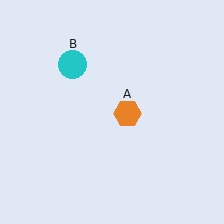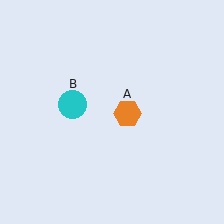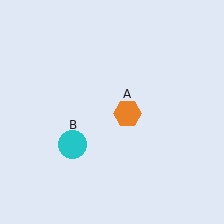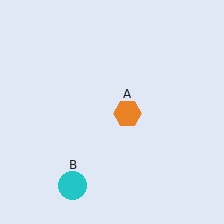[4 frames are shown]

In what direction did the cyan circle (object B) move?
The cyan circle (object B) moved down.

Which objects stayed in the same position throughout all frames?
Orange hexagon (object A) remained stationary.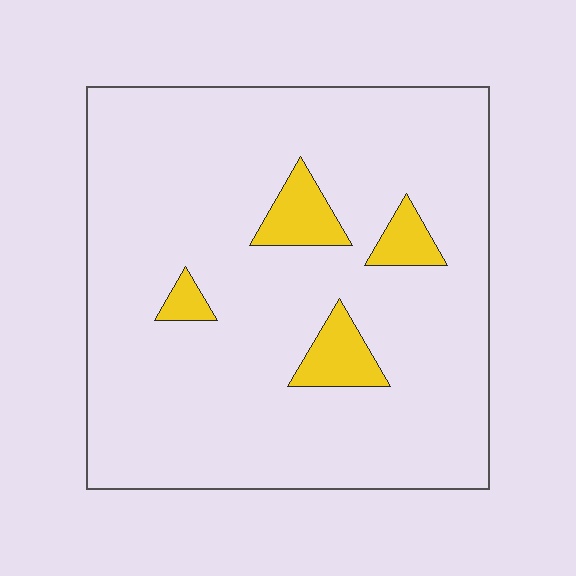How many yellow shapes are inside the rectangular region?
4.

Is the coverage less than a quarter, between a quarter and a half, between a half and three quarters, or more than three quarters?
Less than a quarter.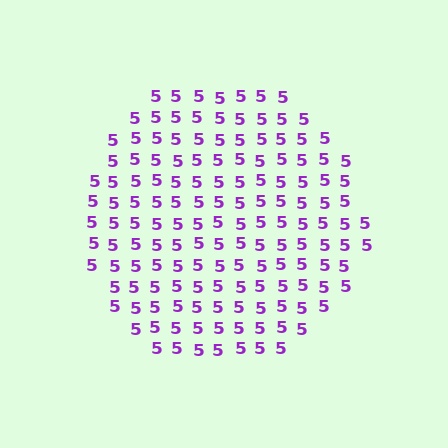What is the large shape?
The large shape is a circle.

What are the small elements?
The small elements are digit 5's.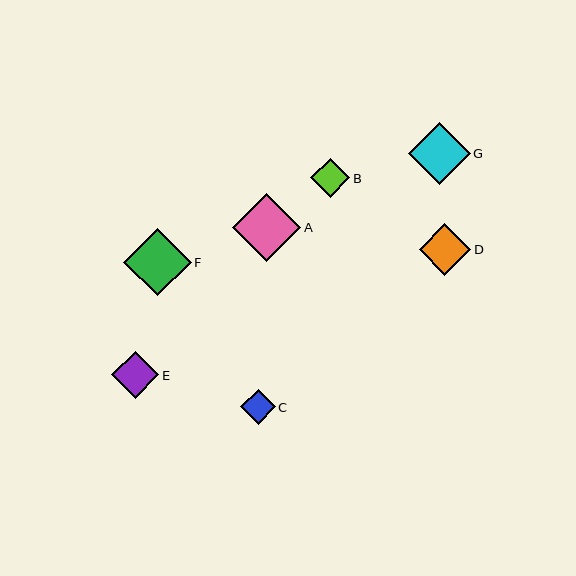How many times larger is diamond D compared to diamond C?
Diamond D is approximately 1.5 times the size of diamond C.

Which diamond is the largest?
Diamond A is the largest with a size of approximately 68 pixels.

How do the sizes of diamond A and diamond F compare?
Diamond A and diamond F are approximately the same size.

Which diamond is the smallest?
Diamond C is the smallest with a size of approximately 35 pixels.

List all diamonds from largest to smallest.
From largest to smallest: A, F, G, D, E, B, C.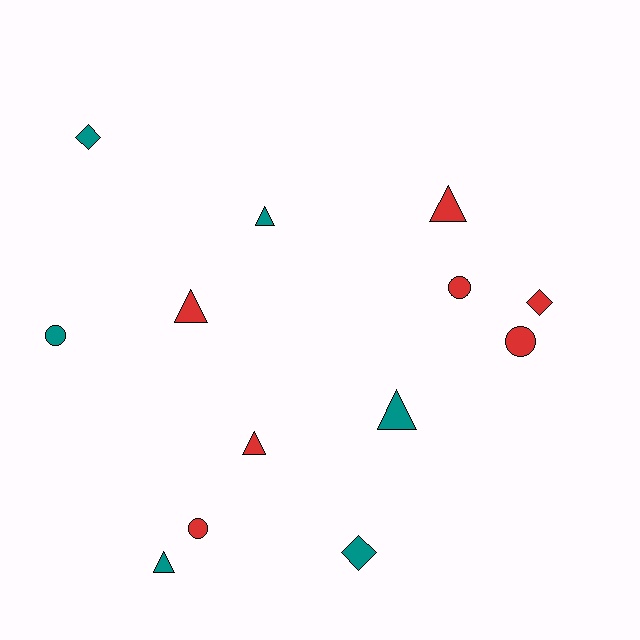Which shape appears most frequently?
Triangle, with 6 objects.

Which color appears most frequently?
Red, with 7 objects.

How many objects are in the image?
There are 13 objects.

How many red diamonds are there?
There is 1 red diamond.